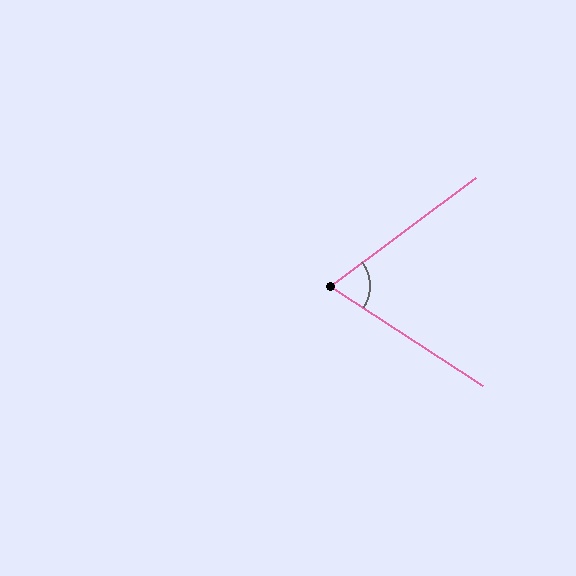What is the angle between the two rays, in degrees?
Approximately 70 degrees.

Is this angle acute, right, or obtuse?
It is acute.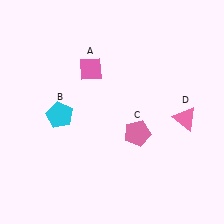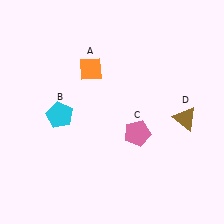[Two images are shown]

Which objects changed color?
A changed from pink to orange. D changed from pink to brown.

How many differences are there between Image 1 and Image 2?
There are 2 differences between the two images.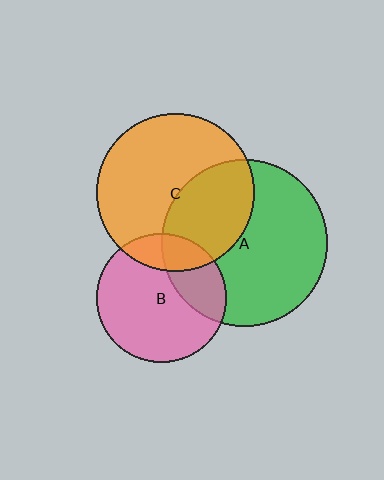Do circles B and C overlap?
Yes.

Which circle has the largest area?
Circle A (green).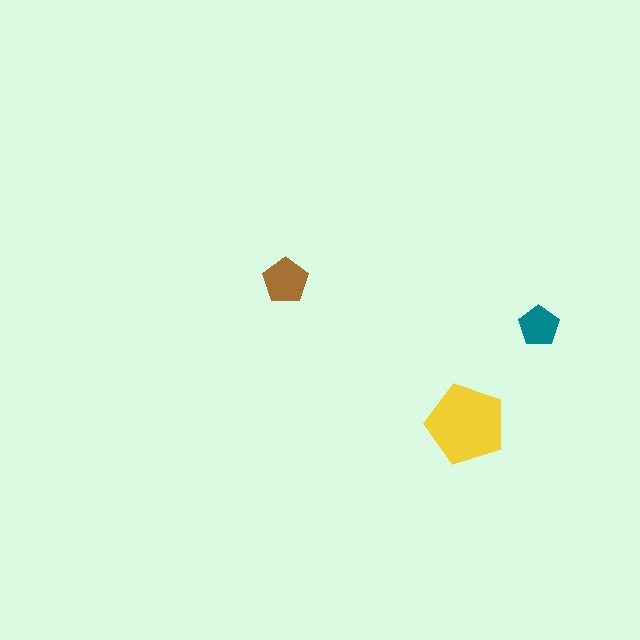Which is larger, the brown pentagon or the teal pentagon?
The brown one.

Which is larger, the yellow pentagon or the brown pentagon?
The yellow one.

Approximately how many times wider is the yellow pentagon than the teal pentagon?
About 2 times wider.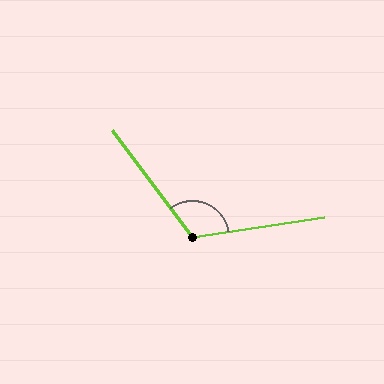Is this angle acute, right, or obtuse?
It is obtuse.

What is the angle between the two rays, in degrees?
Approximately 118 degrees.